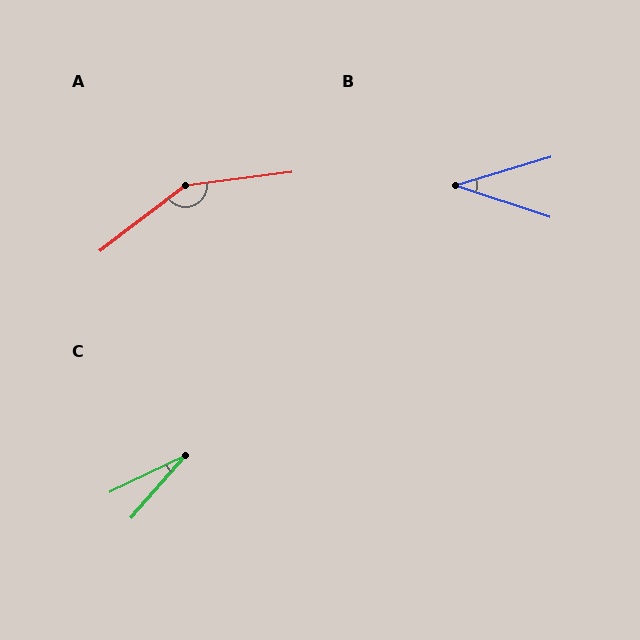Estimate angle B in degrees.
Approximately 35 degrees.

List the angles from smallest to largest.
C (23°), B (35°), A (150°).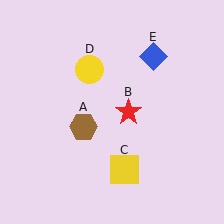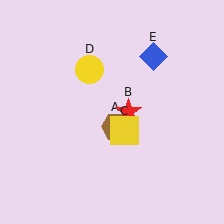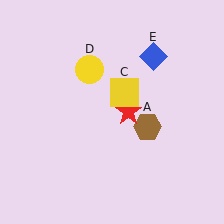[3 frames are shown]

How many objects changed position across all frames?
2 objects changed position: brown hexagon (object A), yellow square (object C).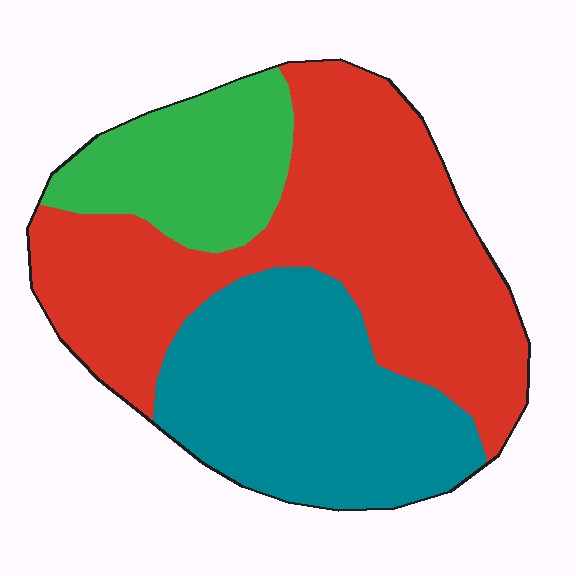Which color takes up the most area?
Red, at roughly 50%.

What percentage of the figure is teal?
Teal covers 33% of the figure.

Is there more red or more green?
Red.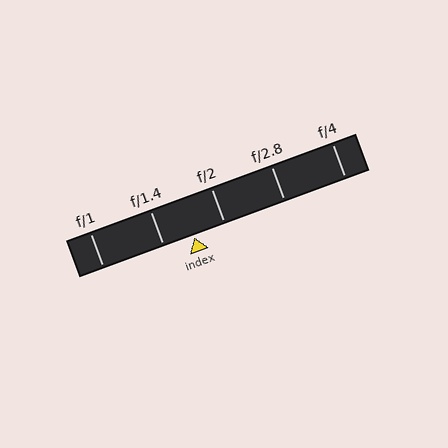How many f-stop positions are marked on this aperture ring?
There are 5 f-stop positions marked.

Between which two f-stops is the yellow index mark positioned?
The index mark is between f/1.4 and f/2.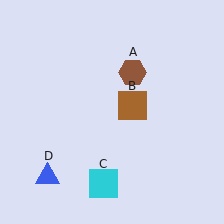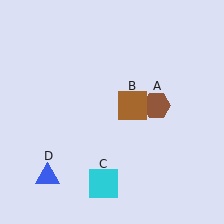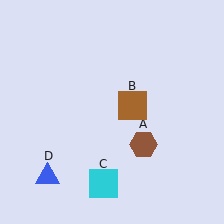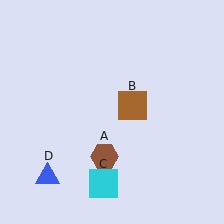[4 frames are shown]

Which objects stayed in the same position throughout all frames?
Brown square (object B) and cyan square (object C) and blue triangle (object D) remained stationary.